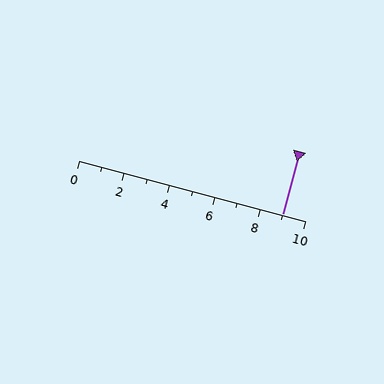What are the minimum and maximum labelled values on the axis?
The axis runs from 0 to 10.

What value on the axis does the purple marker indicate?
The marker indicates approximately 9.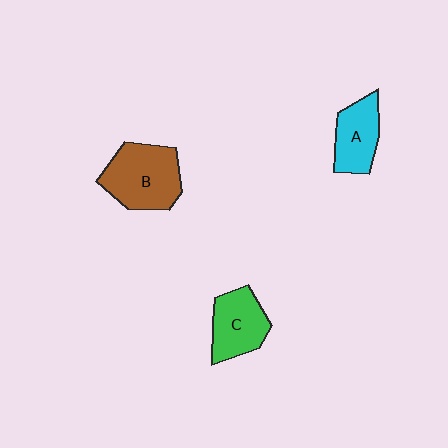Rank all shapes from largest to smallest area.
From largest to smallest: B (brown), C (green), A (cyan).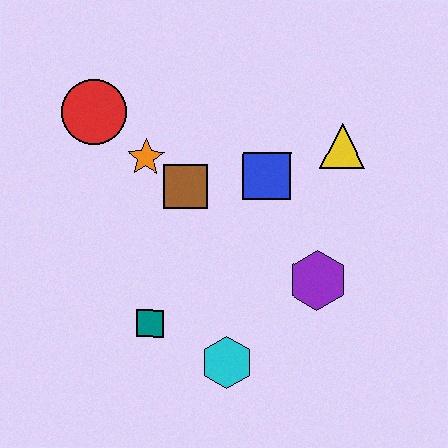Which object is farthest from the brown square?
The cyan hexagon is farthest from the brown square.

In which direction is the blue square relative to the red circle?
The blue square is to the right of the red circle.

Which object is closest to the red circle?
The orange star is closest to the red circle.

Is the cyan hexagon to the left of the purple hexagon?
Yes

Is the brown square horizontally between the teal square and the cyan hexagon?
Yes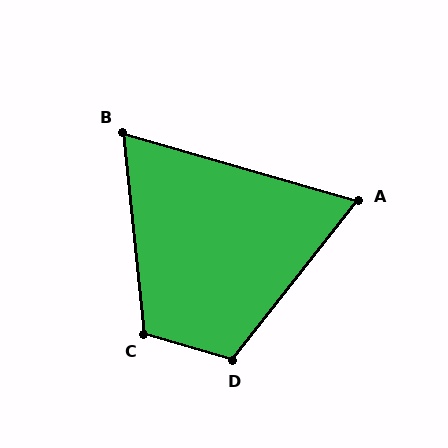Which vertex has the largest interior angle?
C, at approximately 112 degrees.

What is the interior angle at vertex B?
Approximately 68 degrees (acute).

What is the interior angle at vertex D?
Approximately 112 degrees (obtuse).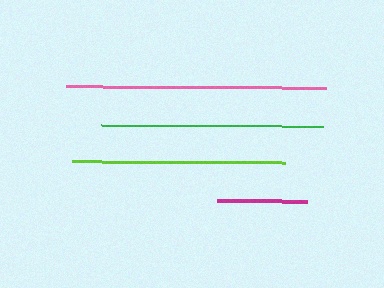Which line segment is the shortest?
The magenta line is the shortest at approximately 90 pixels.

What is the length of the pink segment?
The pink segment is approximately 261 pixels long.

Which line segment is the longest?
The pink line is the longest at approximately 261 pixels.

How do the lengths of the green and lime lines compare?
The green and lime lines are approximately the same length.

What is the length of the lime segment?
The lime segment is approximately 213 pixels long.